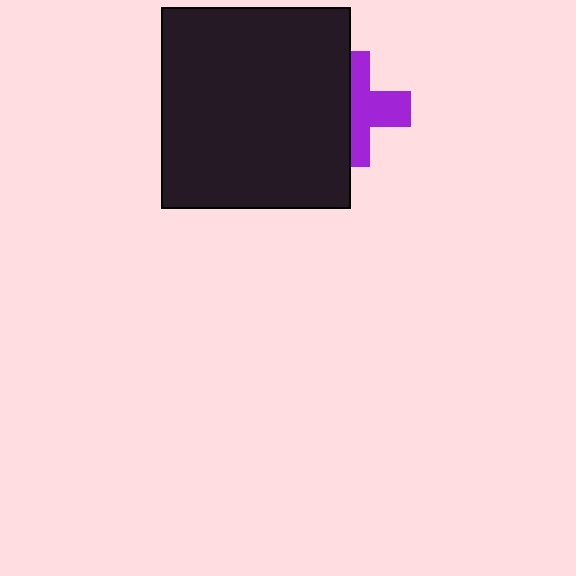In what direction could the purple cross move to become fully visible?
The purple cross could move right. That would shift it out from behind the black rectangle entirely.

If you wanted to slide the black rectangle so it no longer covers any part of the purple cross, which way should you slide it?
Slide it left — that is the most direct way to separate the two shapes.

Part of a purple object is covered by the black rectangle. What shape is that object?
It is a cross.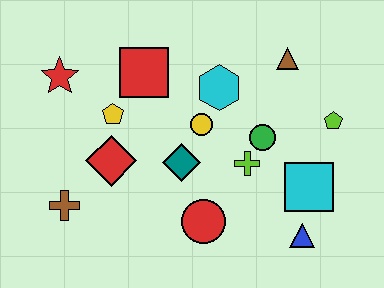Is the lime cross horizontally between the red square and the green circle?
Yes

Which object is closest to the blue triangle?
The cyan square is closest to the blue triangle.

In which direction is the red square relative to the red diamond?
The red square is above the red diamond.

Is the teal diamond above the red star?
No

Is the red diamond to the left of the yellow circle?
Yes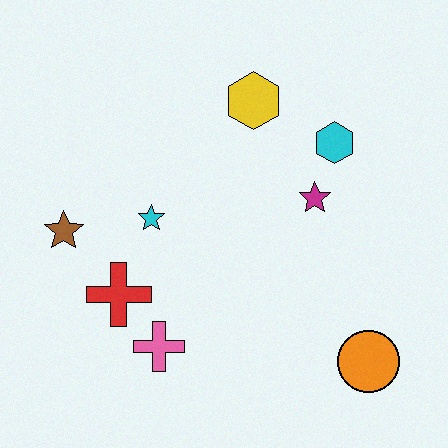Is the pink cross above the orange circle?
Yes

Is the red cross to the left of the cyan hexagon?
Yes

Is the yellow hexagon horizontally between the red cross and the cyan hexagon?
Yes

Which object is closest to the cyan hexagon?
The magenta star is closest to the cyan hexagon.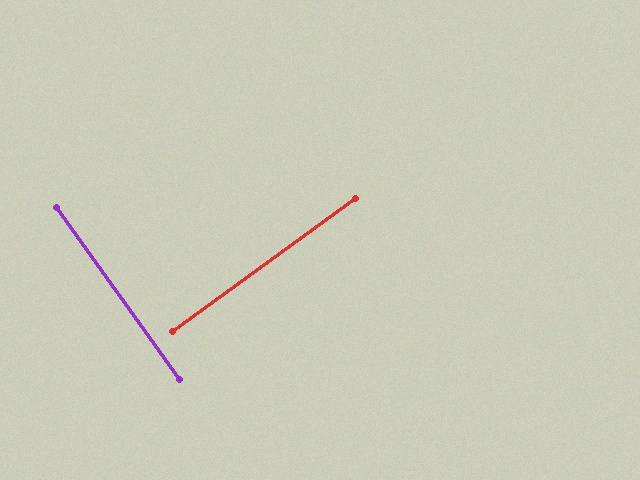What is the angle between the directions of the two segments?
Approximately 89 degrees.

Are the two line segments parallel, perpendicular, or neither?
Perpendicular — they meet at approximately 89°.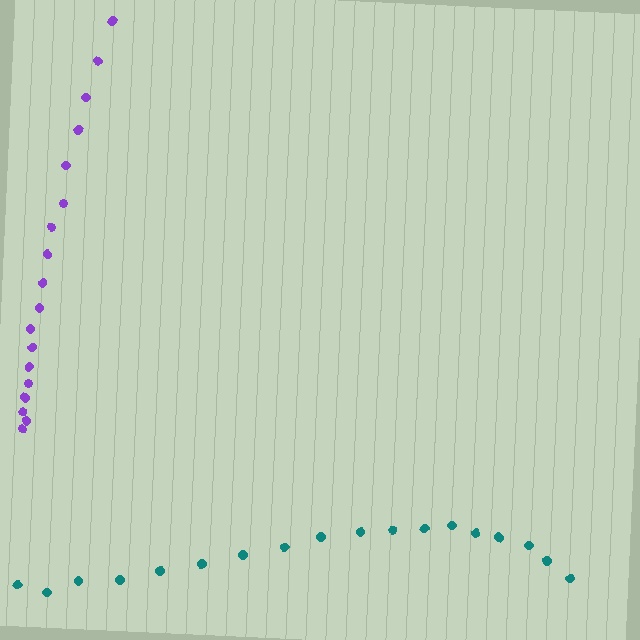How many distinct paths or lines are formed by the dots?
There are 2 distinct paths.